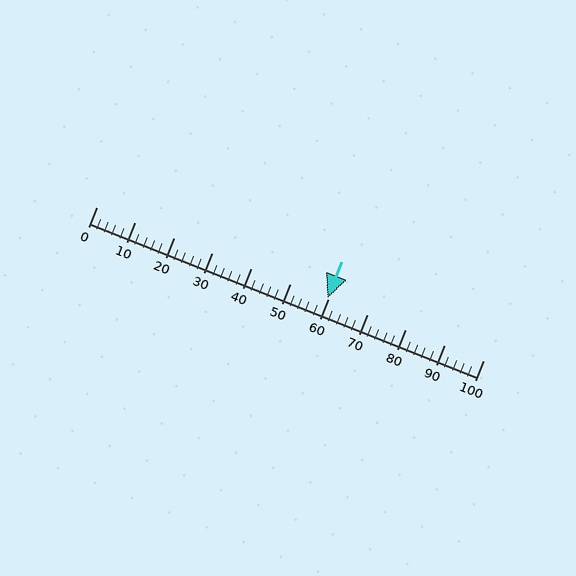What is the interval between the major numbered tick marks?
The major tick marks are spaced 10 units apart.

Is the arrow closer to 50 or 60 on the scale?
The arrow is closer to 60.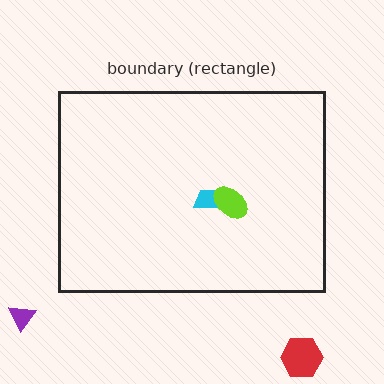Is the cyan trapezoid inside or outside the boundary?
Inside.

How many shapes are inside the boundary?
2 inside, 2 outside.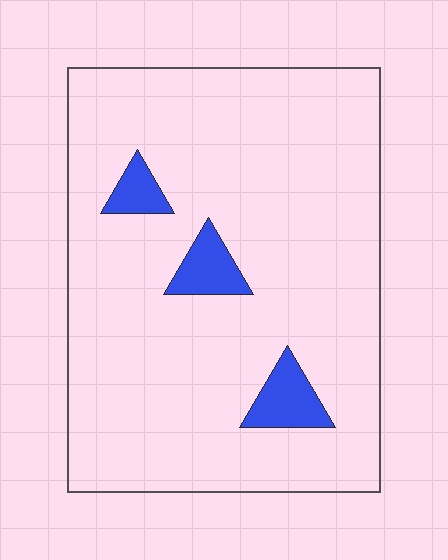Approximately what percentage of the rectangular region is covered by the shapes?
Approximately 10%.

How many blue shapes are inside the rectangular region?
3.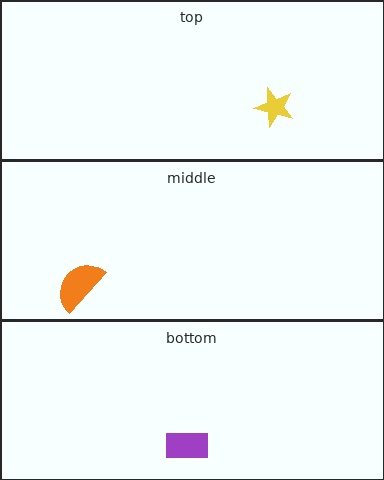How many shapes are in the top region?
1.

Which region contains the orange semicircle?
The middle region.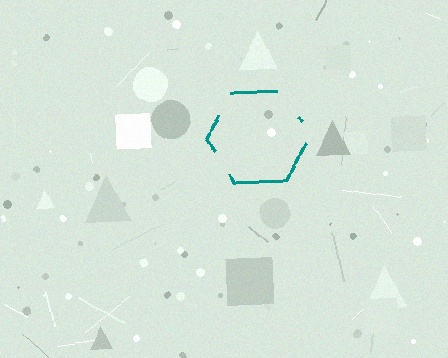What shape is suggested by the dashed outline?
The dashed outline suggests a hexagon.